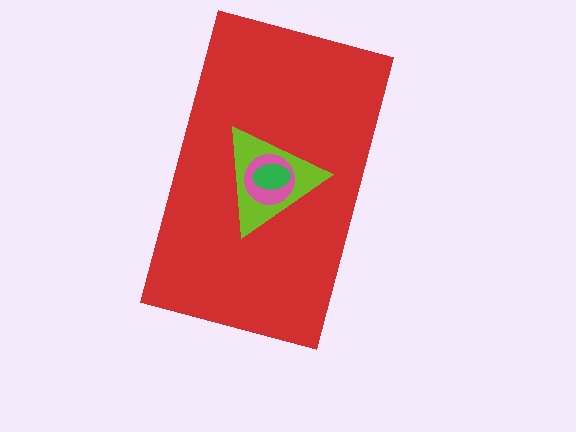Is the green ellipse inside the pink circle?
Yes.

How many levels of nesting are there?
4.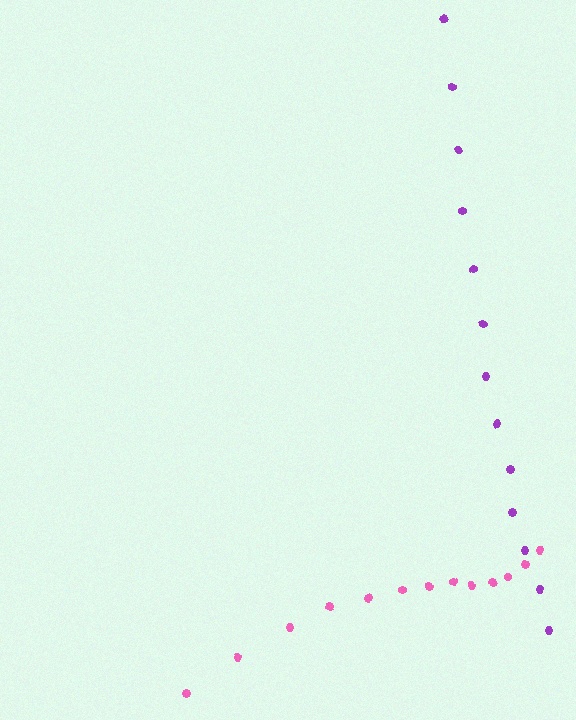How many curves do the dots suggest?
There are 2 distinct paths.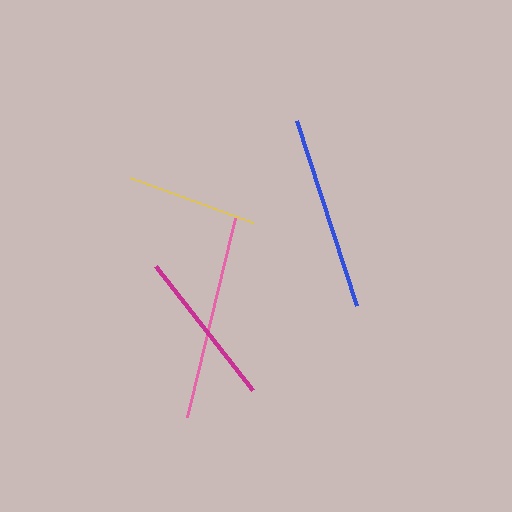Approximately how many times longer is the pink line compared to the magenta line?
The pink line is approximately 1.3 times the length of the magenta line.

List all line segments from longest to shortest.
From longest to shortest: pink, blue, magenta, yellow.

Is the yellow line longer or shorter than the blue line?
The blue line is longer than the yellow line.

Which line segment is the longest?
The pink line is the longest at approximately 205 pixels.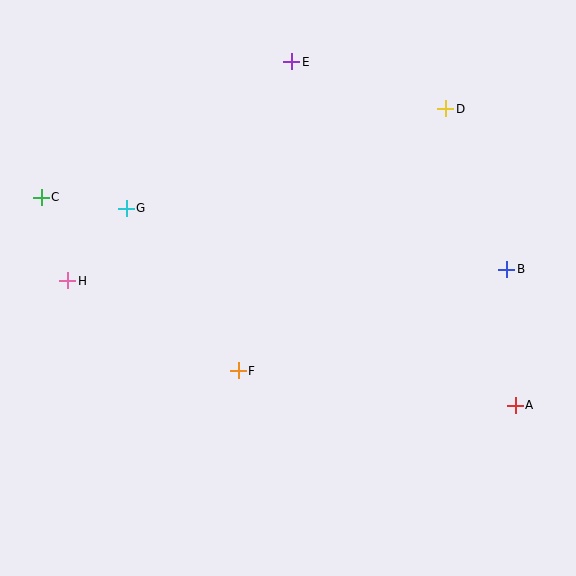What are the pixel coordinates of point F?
Point F is at (238, 371).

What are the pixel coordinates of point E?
Point E is at (292, 62).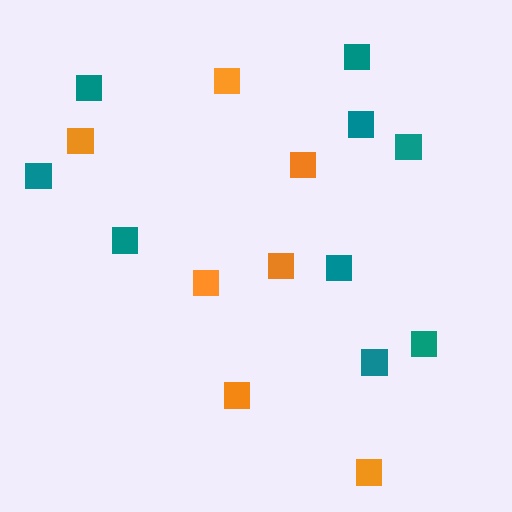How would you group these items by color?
There are 2 groups: one group of teal squares (9) and one group of orange squares (7).